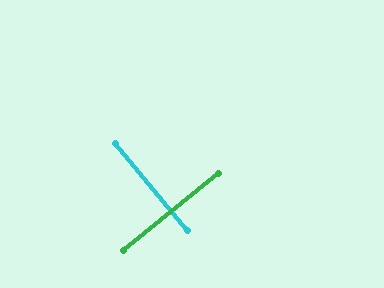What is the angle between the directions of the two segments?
Approximately 90 degrees.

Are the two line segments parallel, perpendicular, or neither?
Perpendicular — they meet at approximately 90°.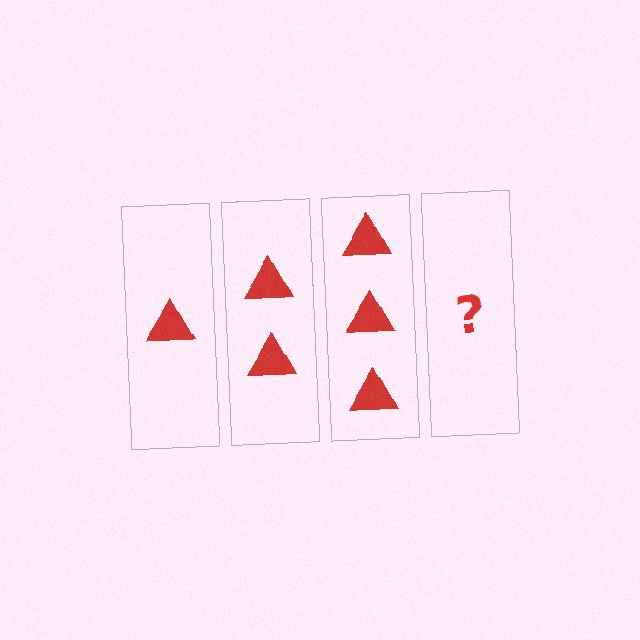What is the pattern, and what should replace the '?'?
The pattern is that each step adds one more triangle. The '?' should be 4 triangles.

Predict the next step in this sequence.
The next step is 4 triangles.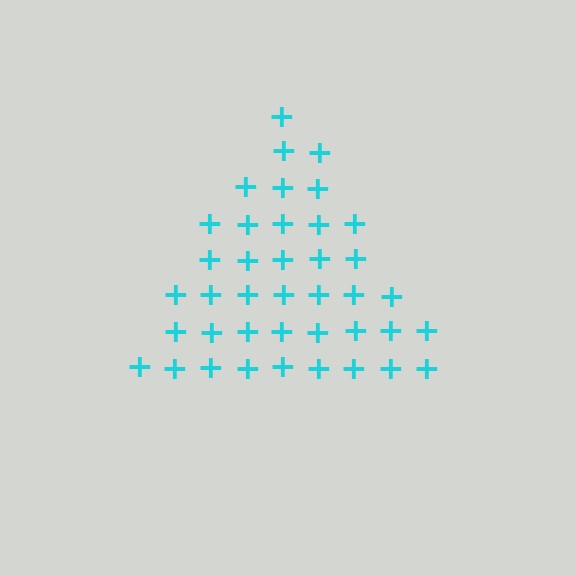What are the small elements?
The small elements are plus signs.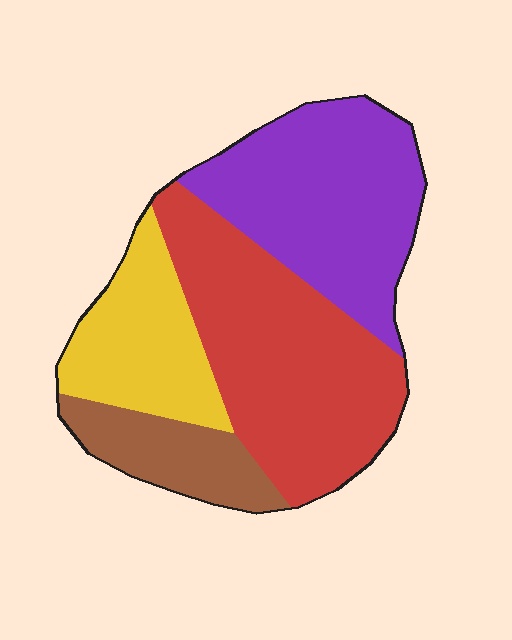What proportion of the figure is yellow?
Yellow takes up about one fifth (1/5) of the figure.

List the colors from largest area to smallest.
From largest to smallest: red, purple, yellow, brown.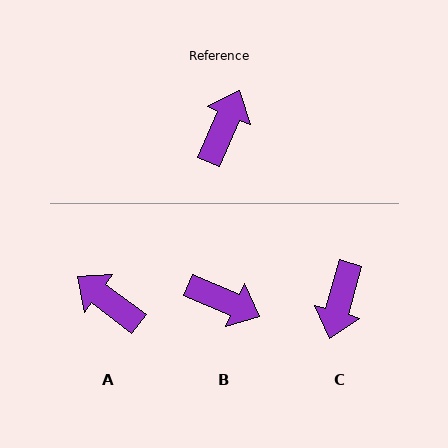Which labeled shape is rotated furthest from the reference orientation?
C, about 172 degrees away.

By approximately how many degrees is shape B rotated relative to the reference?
Approximately 90 degrees clockwise.